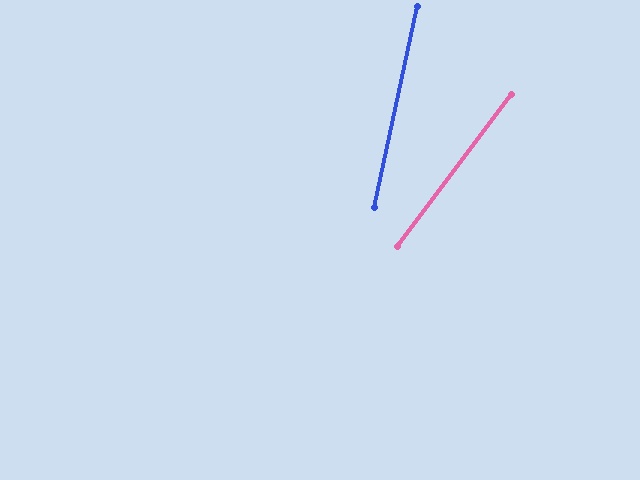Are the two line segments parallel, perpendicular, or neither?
Neither parallel nor perpendicular — they differ by about 25°.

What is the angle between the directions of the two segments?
Approximately 25 degrees.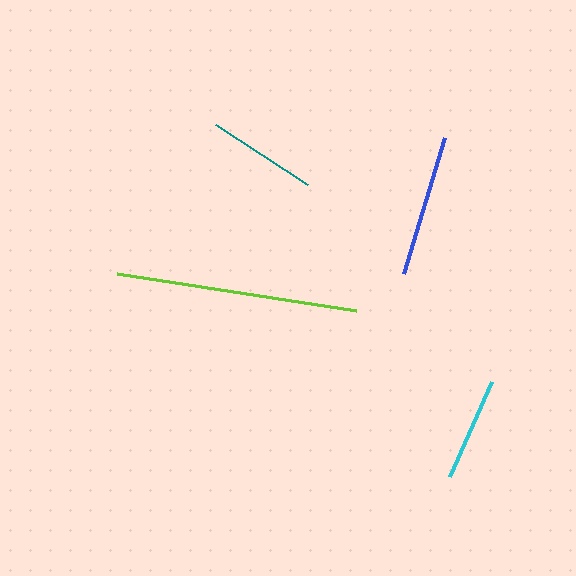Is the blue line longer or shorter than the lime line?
The lime line is longer than the blue line.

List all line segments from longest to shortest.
From longest to shortest: lime, blue, teal, cyan.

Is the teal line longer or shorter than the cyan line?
The teal line is longer than the cyan line.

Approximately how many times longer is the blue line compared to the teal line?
The blue line is approximately 1.3 times the length of the teal line.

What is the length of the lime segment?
The lime segment is approximately 242 pixels long.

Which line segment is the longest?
The lime line is the longest at approximately 242 pixels.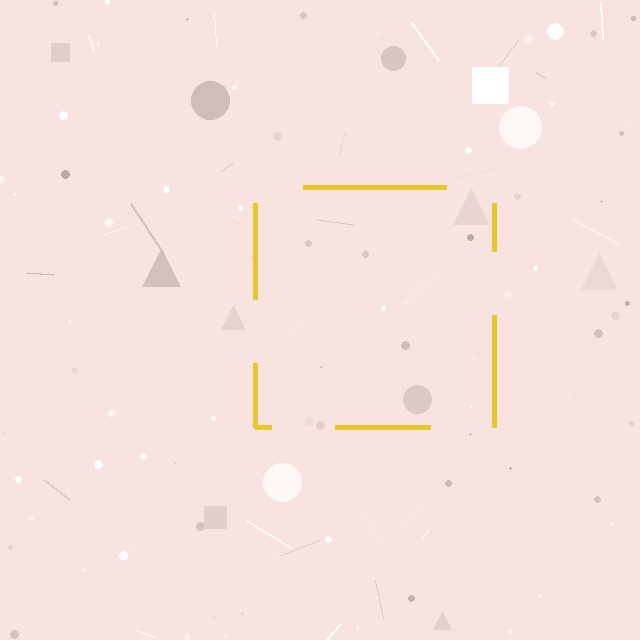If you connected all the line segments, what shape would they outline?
They would outline a square.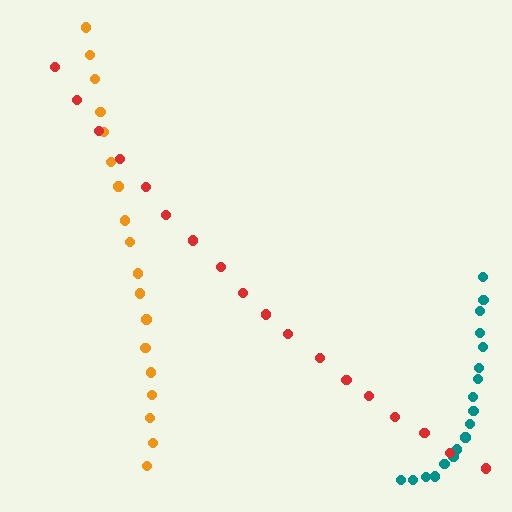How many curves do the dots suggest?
There are 3 distinct paths.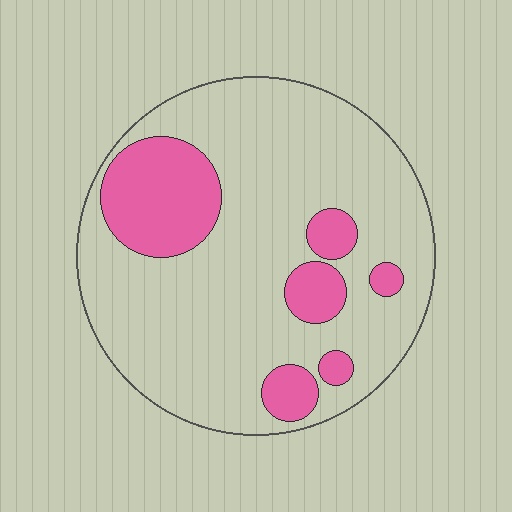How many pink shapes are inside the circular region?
6.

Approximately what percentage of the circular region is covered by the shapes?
Approximately 20%.